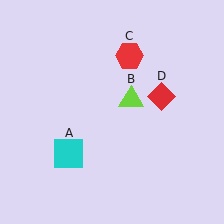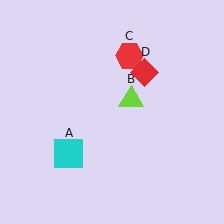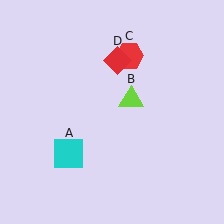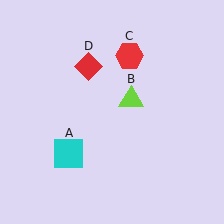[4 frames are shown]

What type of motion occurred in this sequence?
The red diamond (object D) rotated counterclockwise around the center of the scene.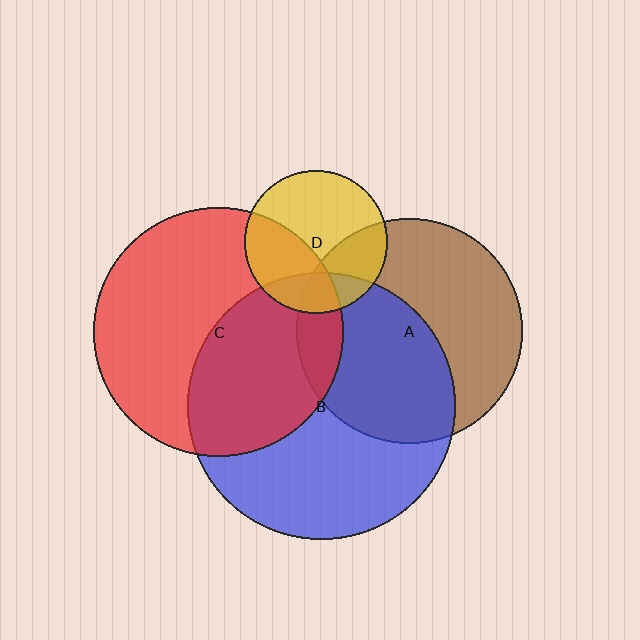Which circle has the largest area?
Circle B (blue).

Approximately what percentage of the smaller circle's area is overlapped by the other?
Approximately 10%.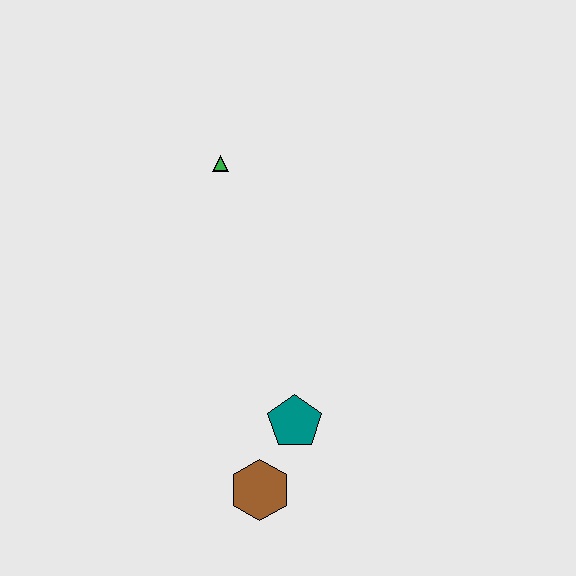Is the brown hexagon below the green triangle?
Yes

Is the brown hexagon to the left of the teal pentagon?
Yes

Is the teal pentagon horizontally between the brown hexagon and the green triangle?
No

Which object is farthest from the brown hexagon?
The green triangle is farthest from the brown hexagon.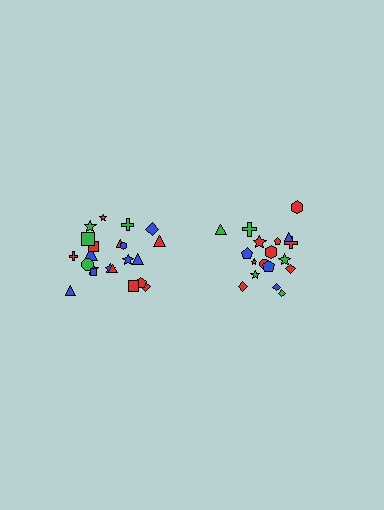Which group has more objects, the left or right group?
The left group.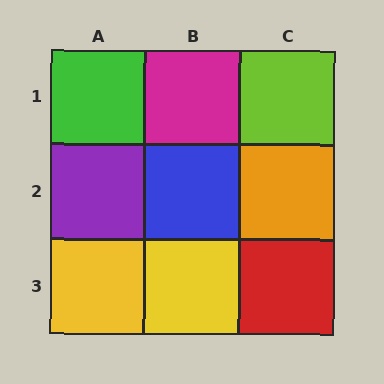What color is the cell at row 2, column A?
Purple.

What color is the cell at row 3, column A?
Yellow.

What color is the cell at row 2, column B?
Blue.